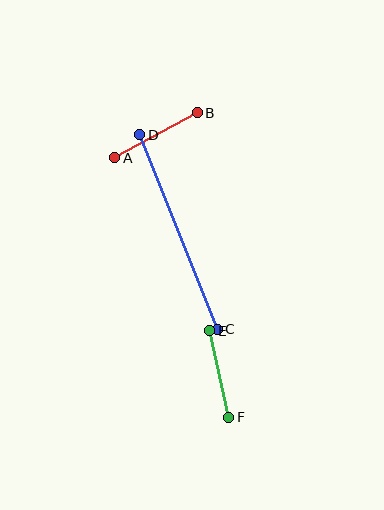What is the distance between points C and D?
The distance is approximately 209 pixels.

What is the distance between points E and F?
The distance is approximately 89 pixels.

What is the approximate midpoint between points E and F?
The midpoint is at approximately (219, 374) pixels.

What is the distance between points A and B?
The distance is approximately 94 pixels.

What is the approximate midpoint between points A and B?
The midpoint is at approximately (156, 135) pixels.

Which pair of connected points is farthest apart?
Points C and D are farthest apart.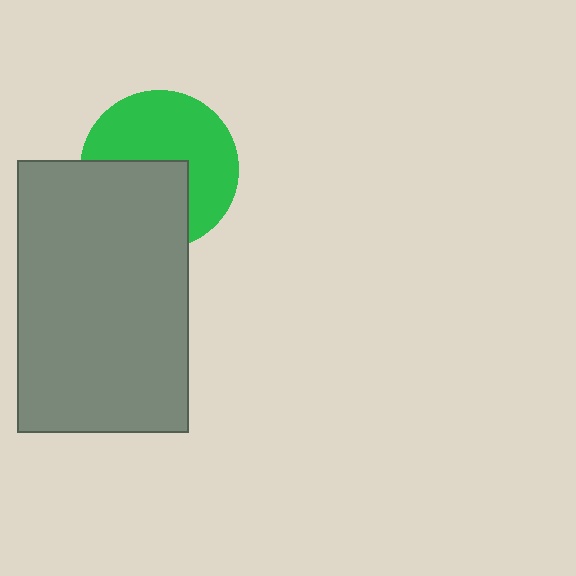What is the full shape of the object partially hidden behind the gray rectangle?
The partially hidden object is a green circle.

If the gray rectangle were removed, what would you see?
You would see the complete green circle.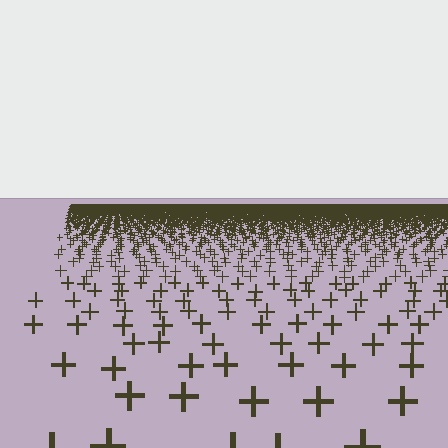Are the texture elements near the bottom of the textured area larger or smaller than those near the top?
Larger. Near the bottom, elements are closer to the viewer and appear at a bigger on-screen size.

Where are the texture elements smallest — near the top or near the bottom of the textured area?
Near the top.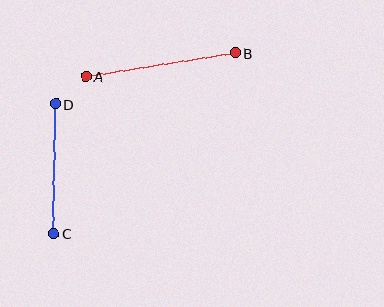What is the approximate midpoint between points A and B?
The midpoint is at approximately (161, 65) pixels.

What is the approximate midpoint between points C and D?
The midpoint is at approximately (55, 169) pixels.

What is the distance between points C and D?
The distance is approximately 129 pixels.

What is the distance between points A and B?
The distance is approximately 151 pixels.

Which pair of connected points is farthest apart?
Points A and B are farthest apart.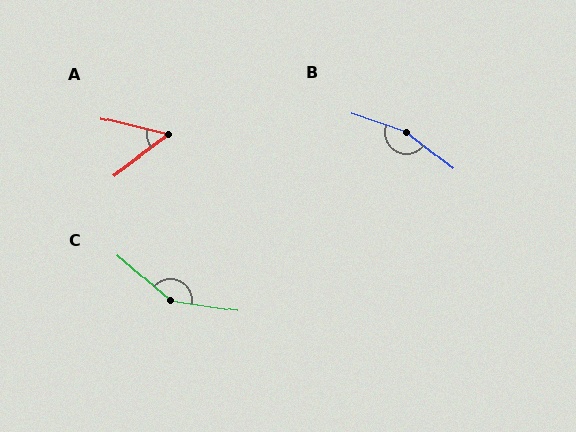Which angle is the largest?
B, at approximately 161 degrees.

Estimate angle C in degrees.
Approximately 148 degrees.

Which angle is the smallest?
A, at approximately 50 degrees.